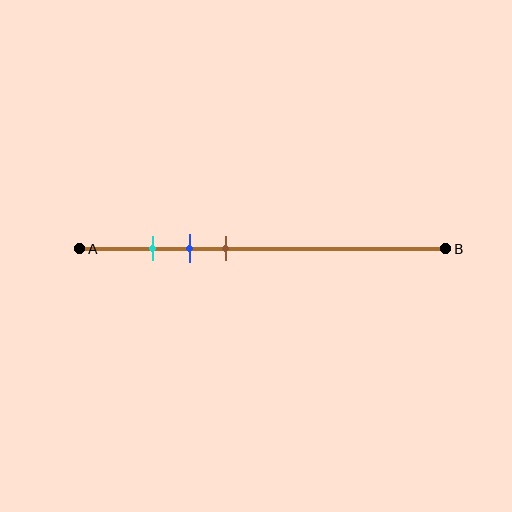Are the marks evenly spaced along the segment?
Yes, the marks are approximately evenly spaced.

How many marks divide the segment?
There are 3 marks dividing the segment.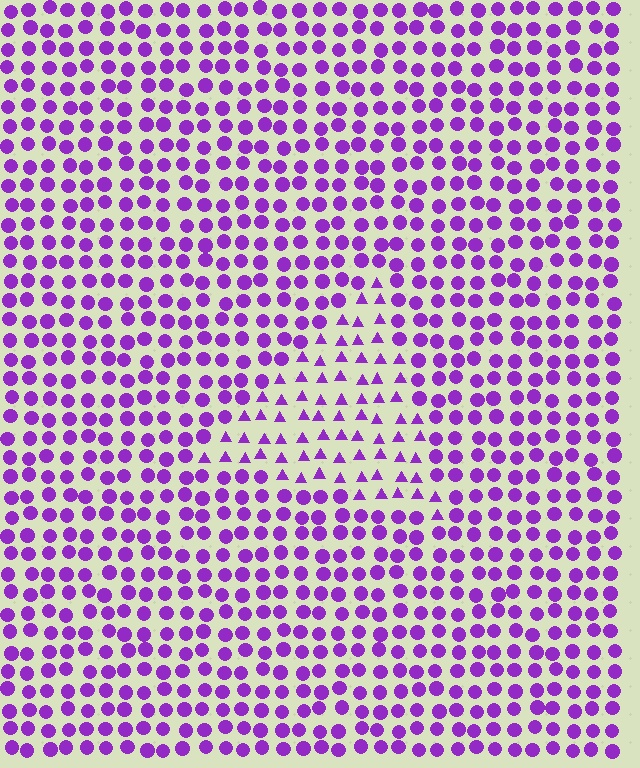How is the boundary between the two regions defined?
The boundary is defined by a change in element shape: triangles inside vs. circles outside. All elements share the same color and spacing.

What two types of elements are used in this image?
The image uses triangles inside the triangle region and circles outside it.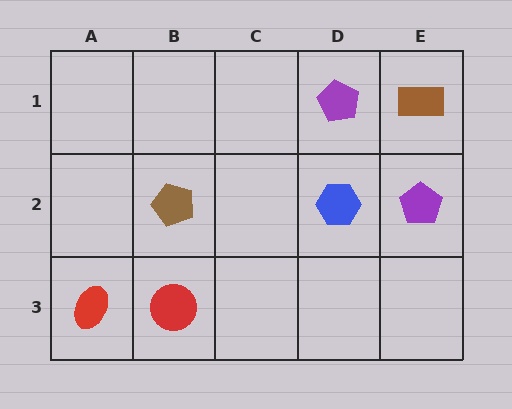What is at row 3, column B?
A red circle.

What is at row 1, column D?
A purple pentagon.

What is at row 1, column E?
A brown rectangle.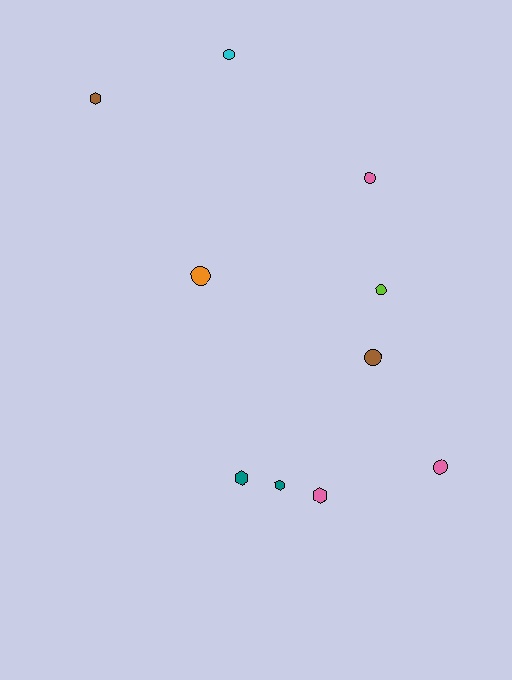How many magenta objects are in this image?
There are no magenta objects.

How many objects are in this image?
There are 10 objects.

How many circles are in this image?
There are 6 circles.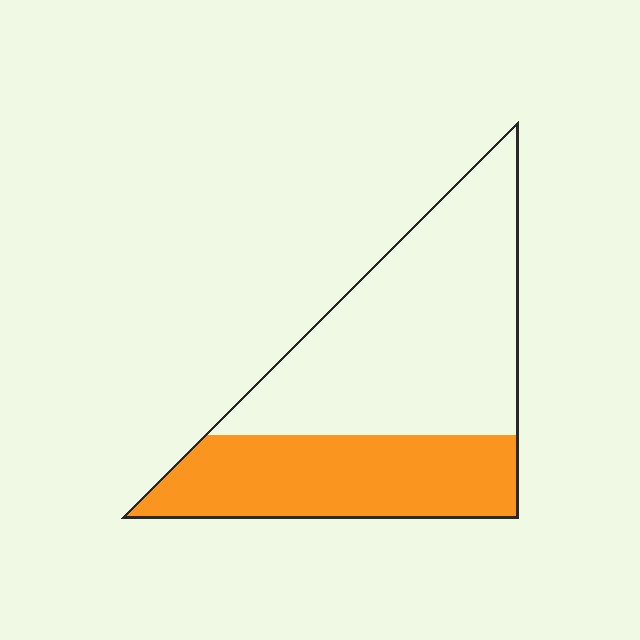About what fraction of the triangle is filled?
About three eighths (3/8).